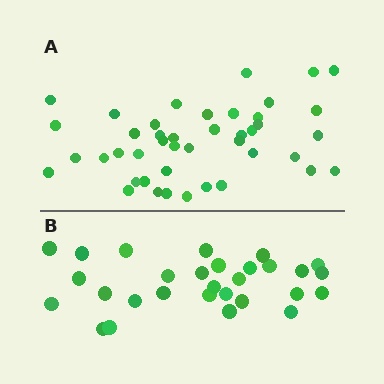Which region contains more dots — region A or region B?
Region A (the top region) has more dots.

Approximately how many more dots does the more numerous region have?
Region A has approximately 15 more dots than region B.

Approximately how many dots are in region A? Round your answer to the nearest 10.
About 40 dots. (The exact count is 43, which rounds to 40.)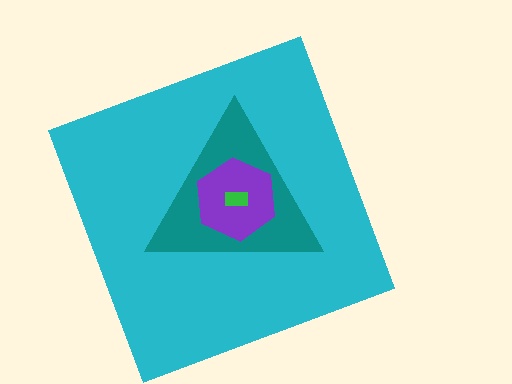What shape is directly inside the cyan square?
The teal triangle.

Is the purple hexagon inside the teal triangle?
Yes.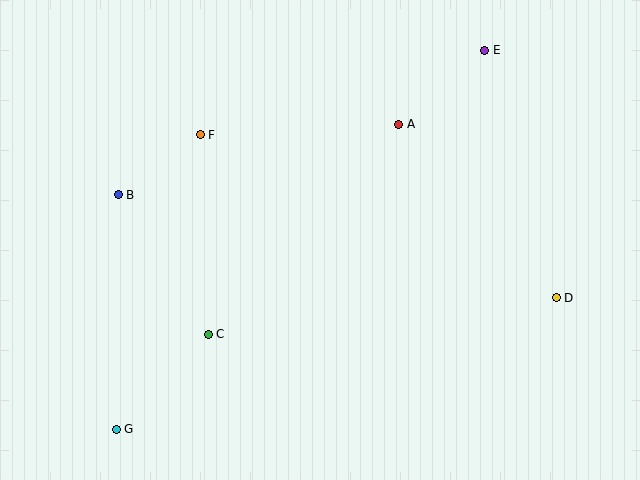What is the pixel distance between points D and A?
The distance between D and A is 234 pixels.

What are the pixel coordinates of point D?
Point D is at (556, 298).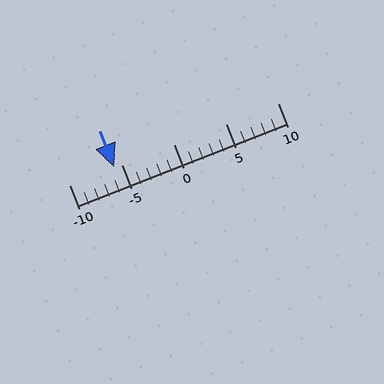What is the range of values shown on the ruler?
The ruler shows values from -10 to 10.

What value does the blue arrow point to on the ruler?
The blue arrow points to approximately -6.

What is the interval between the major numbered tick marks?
The major tick marks are spaced 5 units apart.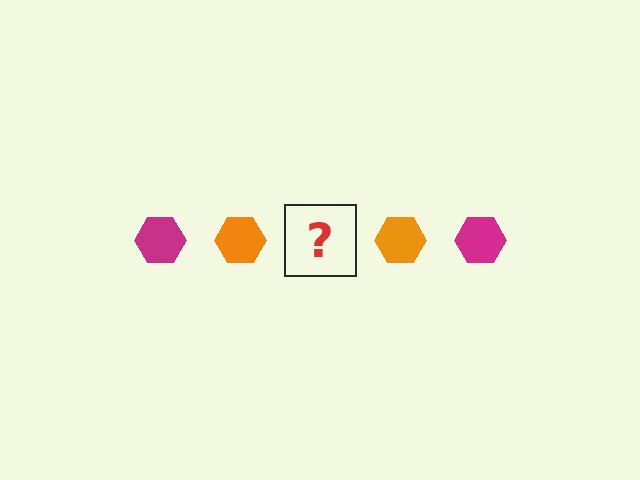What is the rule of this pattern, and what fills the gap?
The rule is that the pattern cycles through magenta, orange hexagons. The gap should be filled with a magenta hexagon.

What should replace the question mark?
The question mark should be replaced with a magenta hexagon.